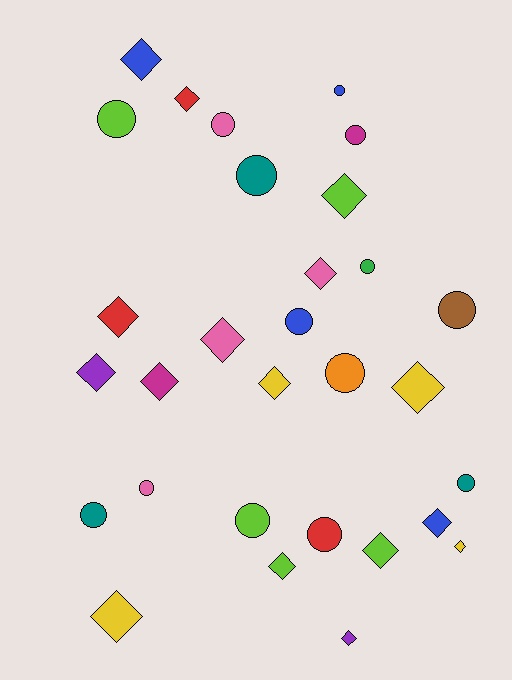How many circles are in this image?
There are 14 circles.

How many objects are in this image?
There are 30 objects.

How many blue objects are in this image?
There are 4 blue objects.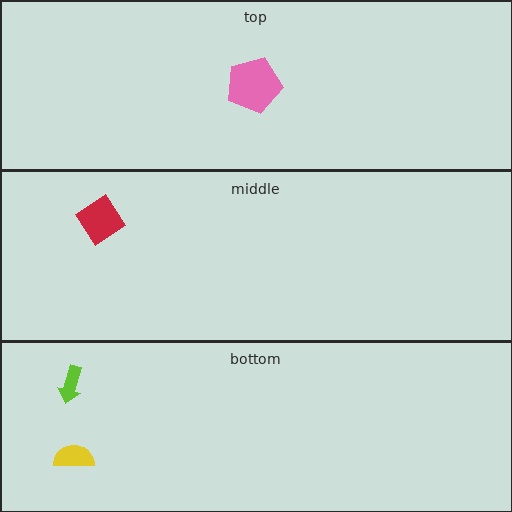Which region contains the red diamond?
The middle region.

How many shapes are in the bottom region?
2.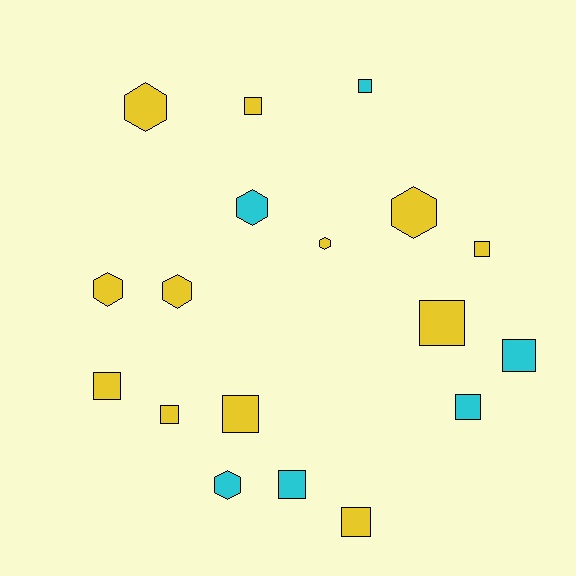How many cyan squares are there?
There are 4 cyan squares.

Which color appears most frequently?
Yellow, with 12 objects.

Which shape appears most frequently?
Square, with 11 objects.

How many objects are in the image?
There are 18 objects.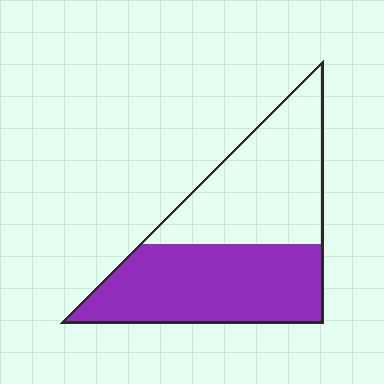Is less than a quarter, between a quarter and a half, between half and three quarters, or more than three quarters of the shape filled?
Between half and three quarters.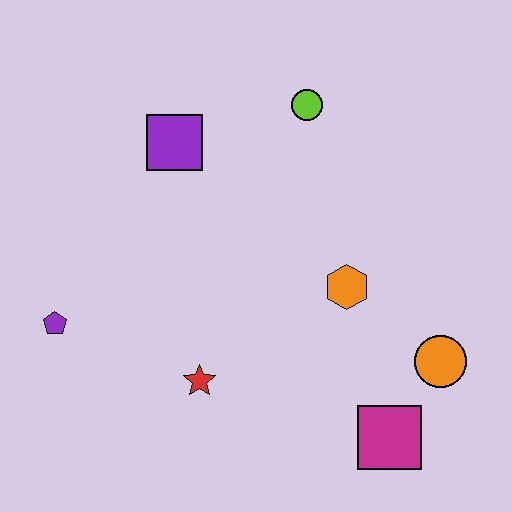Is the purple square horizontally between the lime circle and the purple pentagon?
Yes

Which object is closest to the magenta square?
The orange circle is closest to the magenta square.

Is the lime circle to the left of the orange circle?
Yes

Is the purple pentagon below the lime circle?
Yes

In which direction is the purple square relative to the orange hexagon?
The purple square is to the left of the orange hexagon.